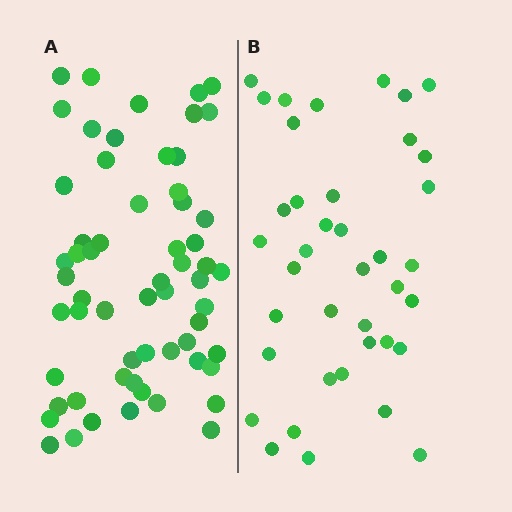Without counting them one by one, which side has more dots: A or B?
Region A (the left region) has more dots.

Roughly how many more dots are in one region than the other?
Region A has approximately 20 more dots than region B.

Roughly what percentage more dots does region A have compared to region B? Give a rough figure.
About 55% more.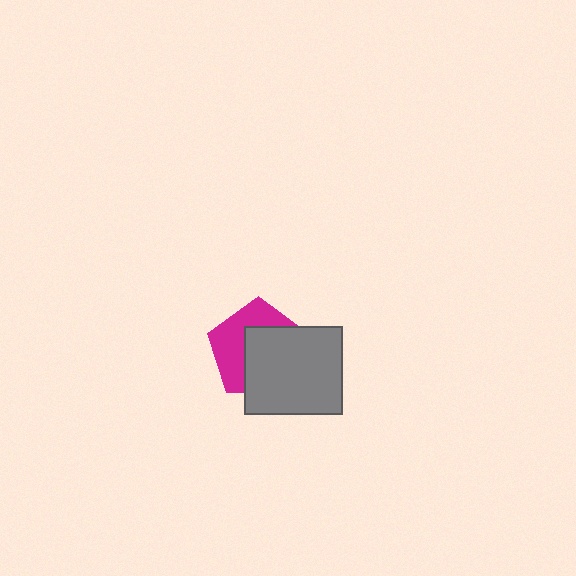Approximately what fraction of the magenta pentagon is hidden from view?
Roughly 56% of the magenta pentagon is hidden behind the gray rectangle.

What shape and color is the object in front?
The object in front is a gray rectangle.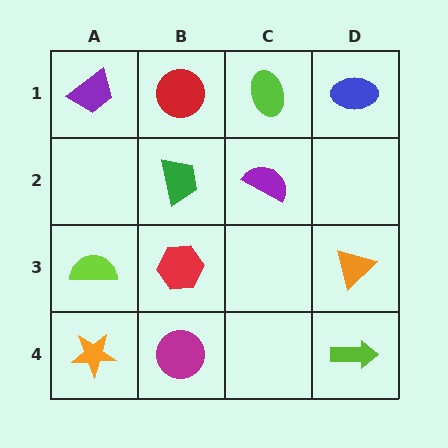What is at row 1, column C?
A lime ellipse.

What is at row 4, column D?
A lime arrow.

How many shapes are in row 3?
3 shapes.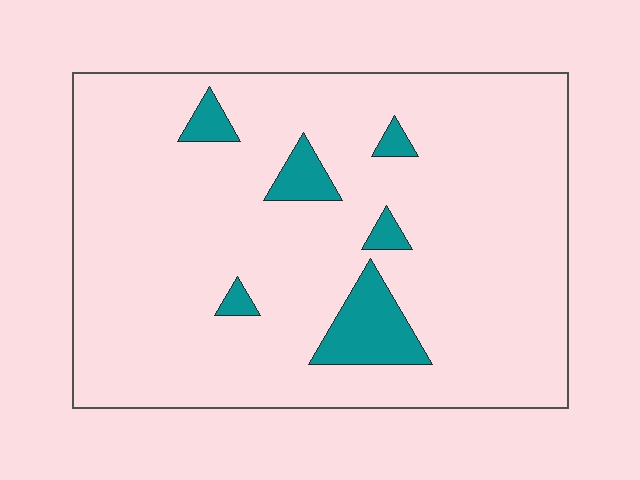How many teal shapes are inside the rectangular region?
6.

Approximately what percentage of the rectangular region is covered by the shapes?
Approximately 10%.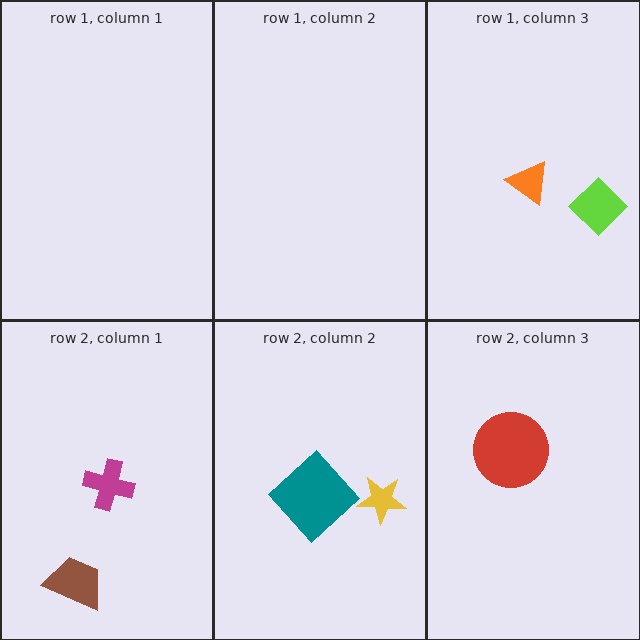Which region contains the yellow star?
The row 2, column 2 region.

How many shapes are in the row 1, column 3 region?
2.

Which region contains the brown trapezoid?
The row 2, column 1 region.